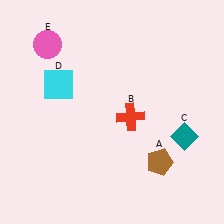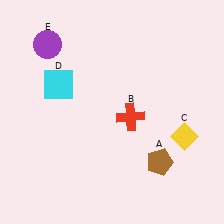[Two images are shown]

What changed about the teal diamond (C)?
In Image 1, C is teal. In Image 2, it changed to yellow.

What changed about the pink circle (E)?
In Image 1, E is pink. In Image 2, it changed to purple.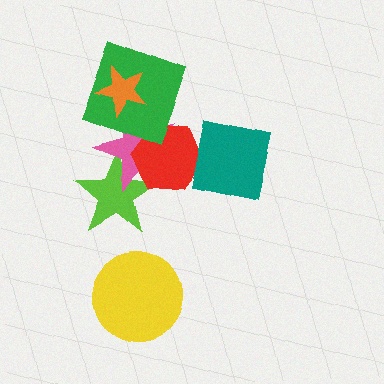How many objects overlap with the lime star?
2 objects overlap with the lime star.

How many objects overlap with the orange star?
2 objects overlap with the orange star.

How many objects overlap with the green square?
2 objects overlap with the green square.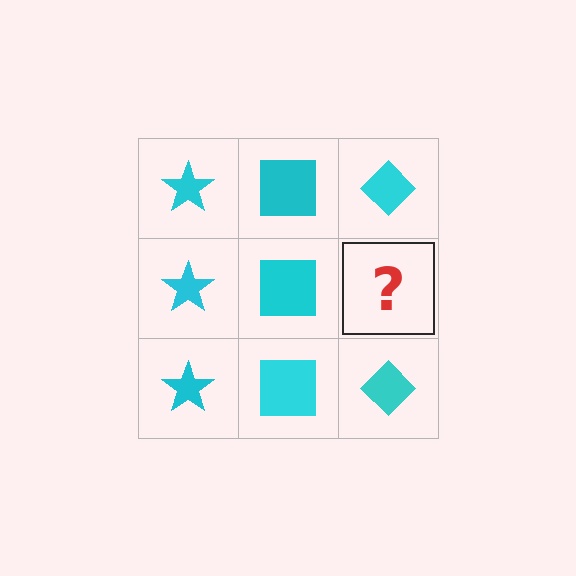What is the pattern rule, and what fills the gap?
The rule is that each column has a consistent shape. The gap should be filled with a cyan diamond.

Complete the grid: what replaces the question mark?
The question mark should be replaced with a cyan diamond.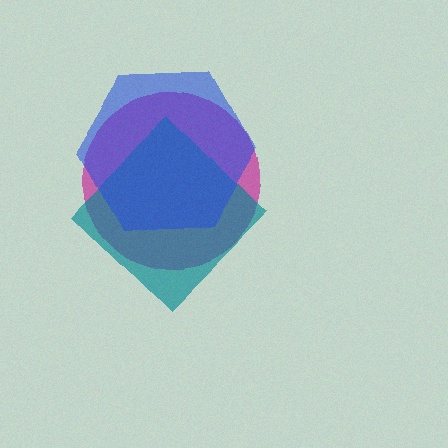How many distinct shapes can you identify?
There are 3 distinct shapes: a magenta circle, a teal diamond, a blue hexagon.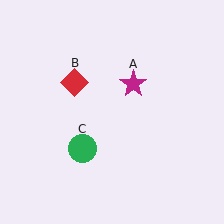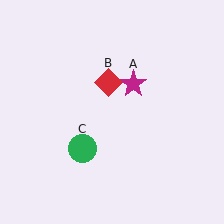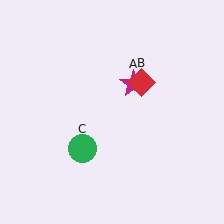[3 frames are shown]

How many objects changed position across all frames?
1 object changed position: red diamond (object B).